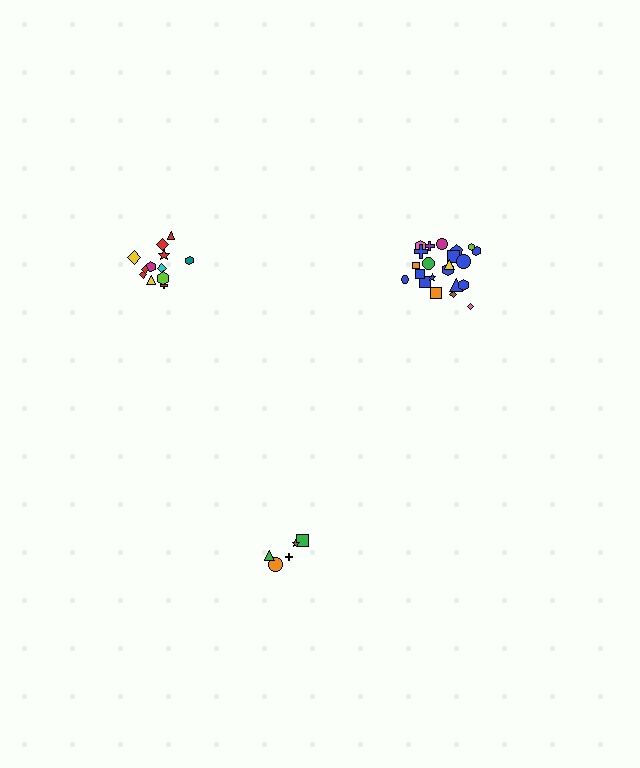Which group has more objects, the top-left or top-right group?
The top-right group.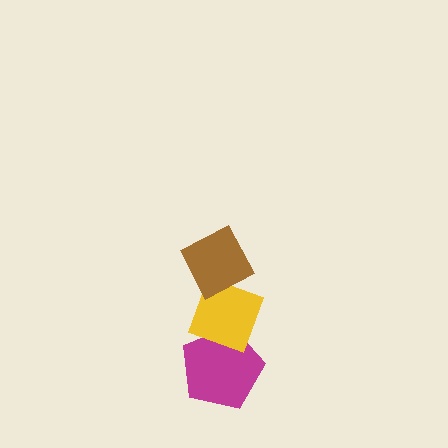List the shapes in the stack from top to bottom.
From top to bottom: the brown diamond, the yellow diamond, the magenta pentagon.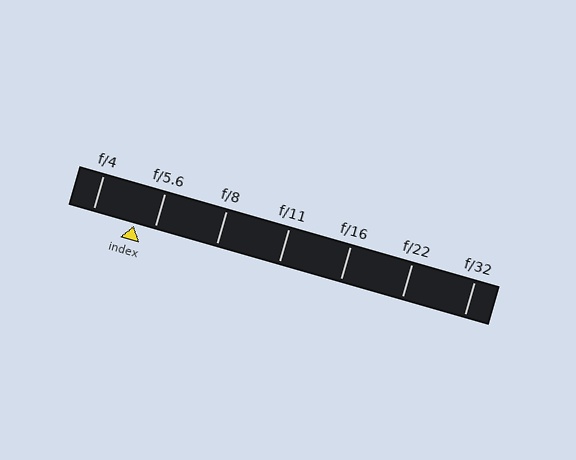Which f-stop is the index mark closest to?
The index mark is closest to f/5.6.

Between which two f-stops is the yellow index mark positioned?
The index mark is between f/4 and f/5.6.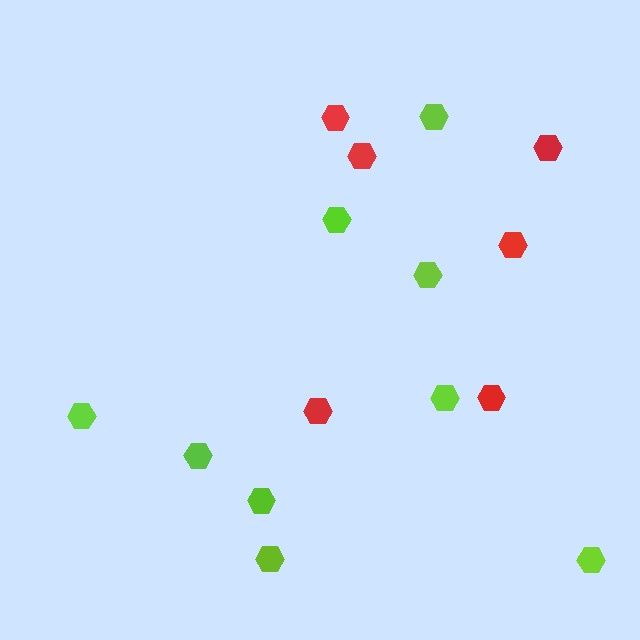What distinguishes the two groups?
There are 2 groups: one group of red hexagons (6) and one group of lime hexagons (9).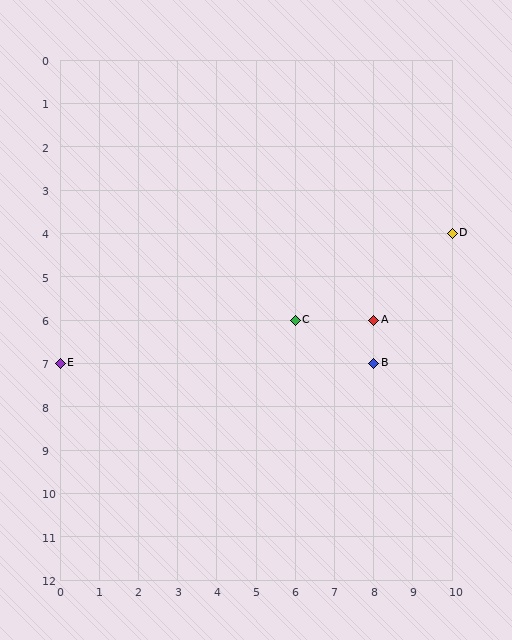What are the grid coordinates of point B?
Point B is at grid coordinates (8, 7).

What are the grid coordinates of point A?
Point A is at grid coordinates (8, 6).